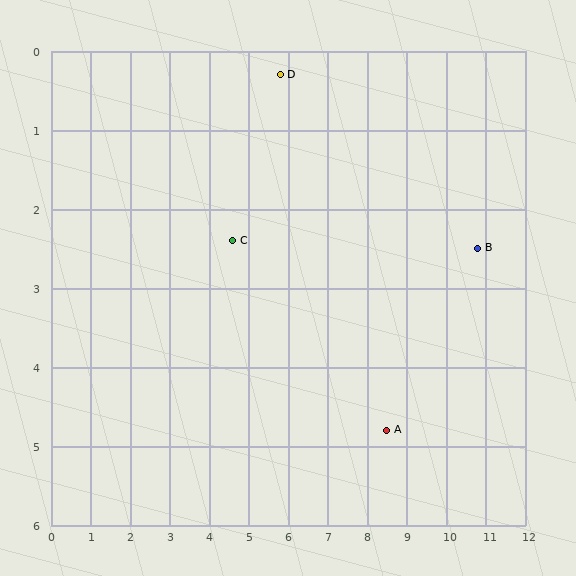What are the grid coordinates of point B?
Point B is at approximately (10.8, 2.5).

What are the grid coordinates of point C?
Point C is at approximately (4.6, 2.4).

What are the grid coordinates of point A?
Point A is at approximately (8.5, 4.8).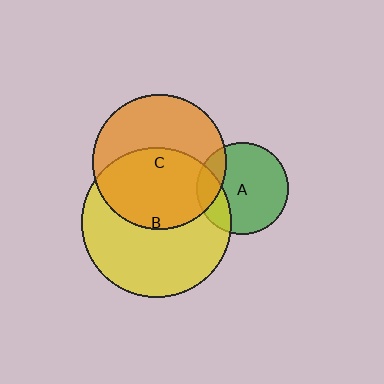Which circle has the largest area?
Circle B (yellow).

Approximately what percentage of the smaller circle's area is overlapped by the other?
Approximately 20%.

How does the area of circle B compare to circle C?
Approximately 1.2 times.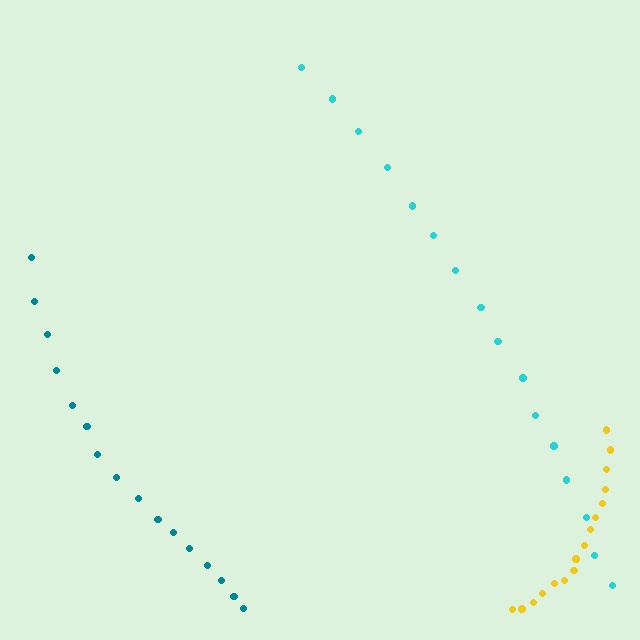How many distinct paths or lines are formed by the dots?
There are 3 distinct paths.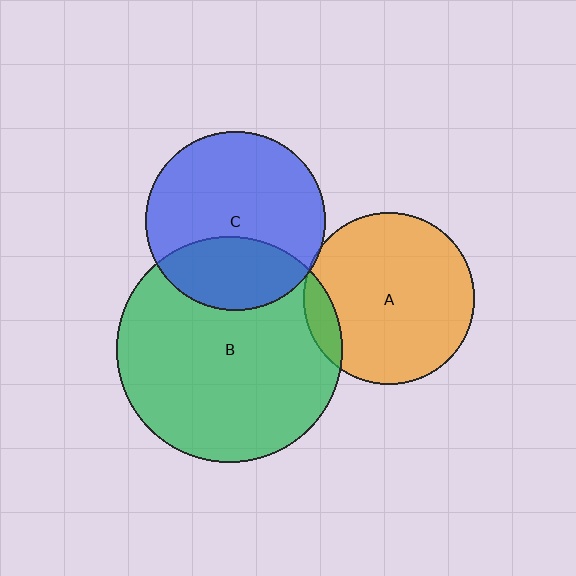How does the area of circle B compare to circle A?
Approximately 1.7 times.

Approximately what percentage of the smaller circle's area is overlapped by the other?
Approximately 30%.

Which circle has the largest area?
Circle B (green).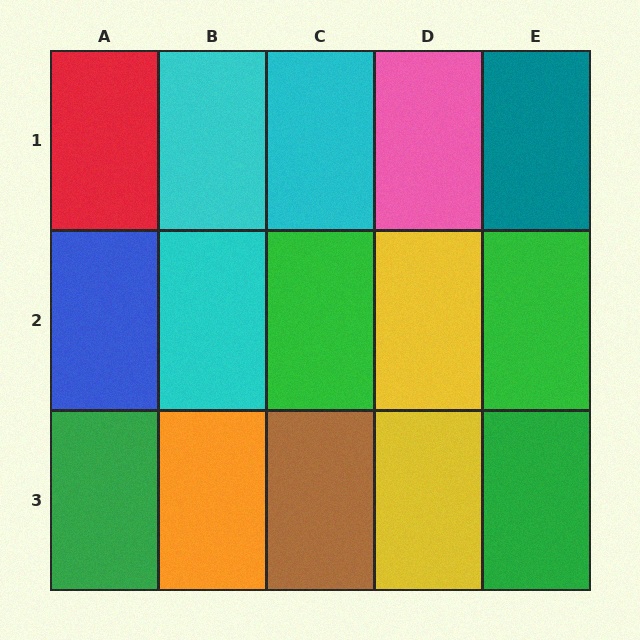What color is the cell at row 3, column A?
Green.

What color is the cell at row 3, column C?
Brown.